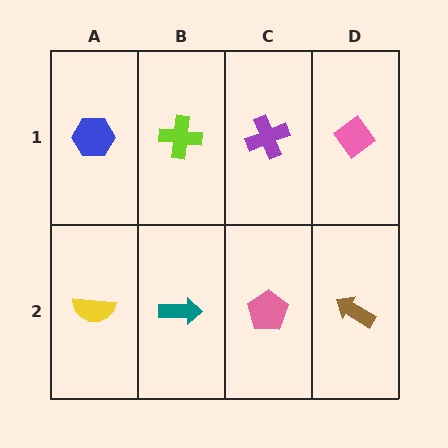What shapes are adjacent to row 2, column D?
A pink diamond (row 1, column D), a pink pentagon (row 2, column C).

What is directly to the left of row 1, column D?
A purple cross.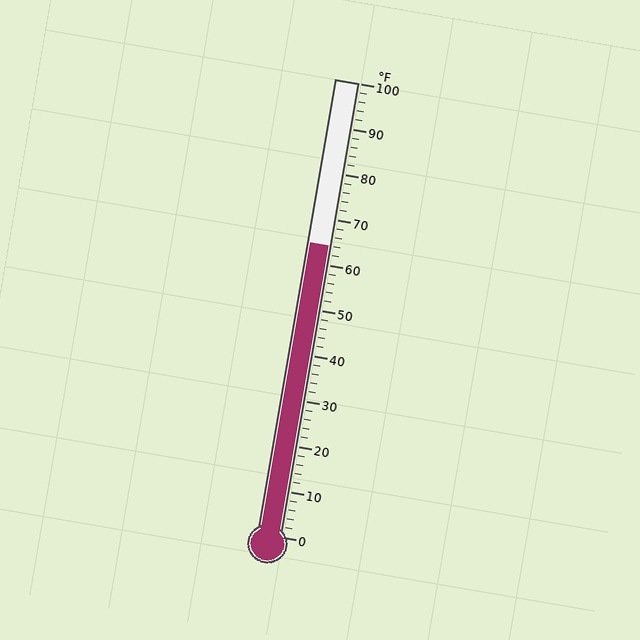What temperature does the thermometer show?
The thermometer shows approximately 64°F.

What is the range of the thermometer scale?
The thermometer scale ranges from 0°F to 100°F.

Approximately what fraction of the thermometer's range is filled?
The thermometer is filled to approximately 65% of its range.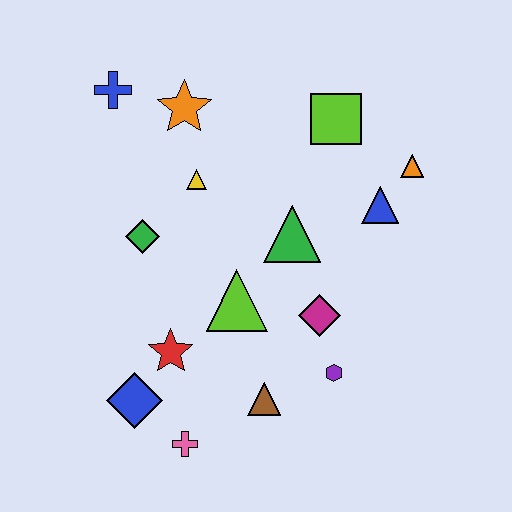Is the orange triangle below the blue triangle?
No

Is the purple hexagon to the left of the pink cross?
No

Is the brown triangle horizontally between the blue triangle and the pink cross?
Yes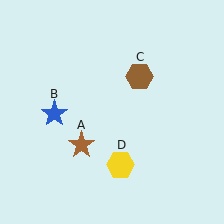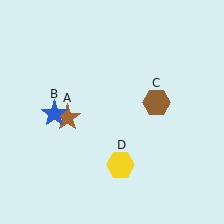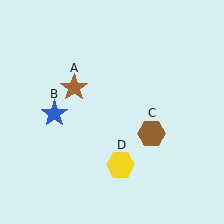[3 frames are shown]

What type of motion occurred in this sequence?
The brown star (object A), brown hexagon (object C) rotated clockwise around the center of the scene.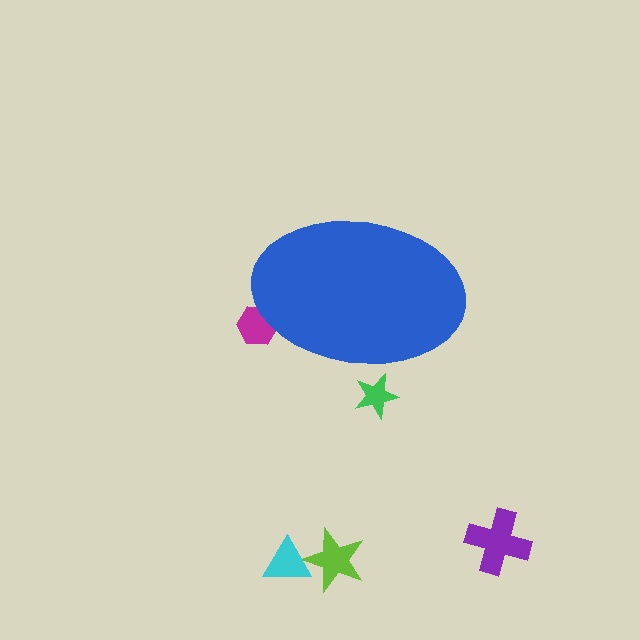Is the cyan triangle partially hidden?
No, the cyan triangle is fully visible.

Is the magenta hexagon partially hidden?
Yes, the magenta hexagon is partially hidden behind the blue ellipse.